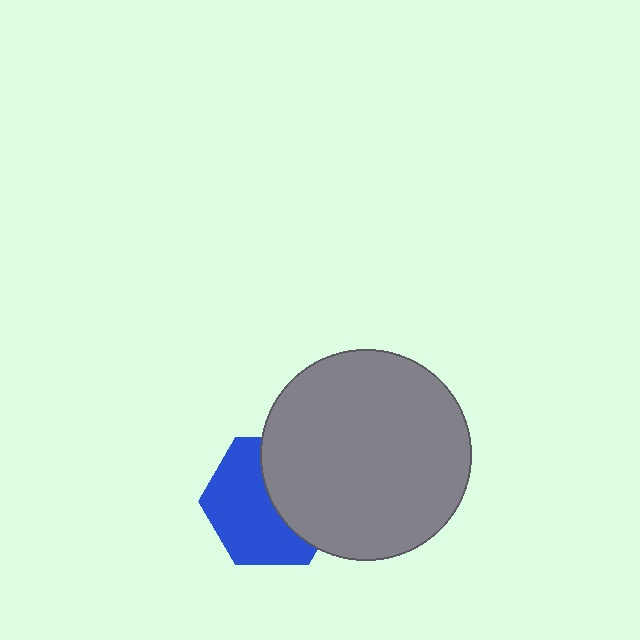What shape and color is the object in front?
The object in front is a gray circle.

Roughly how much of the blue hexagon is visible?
About half of it is visible (roughly 56%).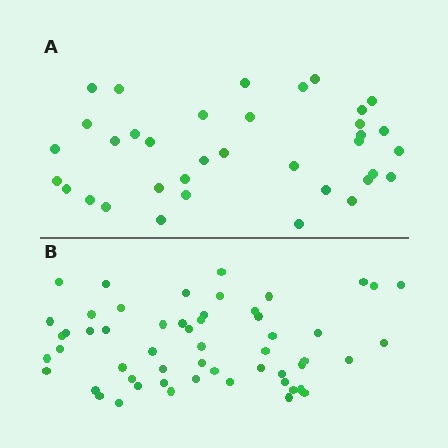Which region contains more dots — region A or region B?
Region B (the bottom region) has more dots.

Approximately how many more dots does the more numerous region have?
Region B has approximately 20 more dots than region A.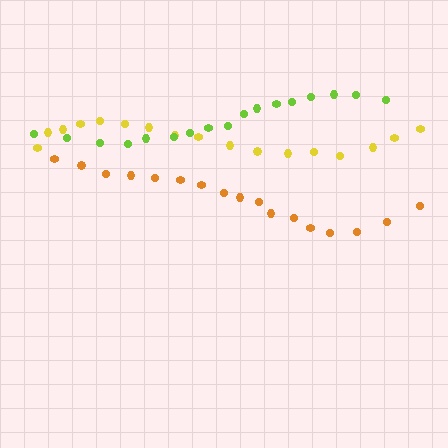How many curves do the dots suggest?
There are 3 distinct paths.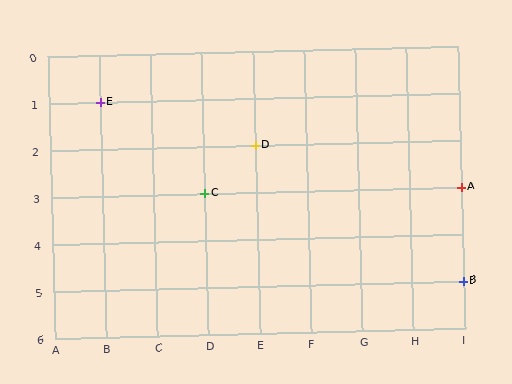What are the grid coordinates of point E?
Point E is at grid coordinates (B, 1).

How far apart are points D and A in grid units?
Points D and A are 4 columns and 1 row apart (about 4.1 grid units diagonally).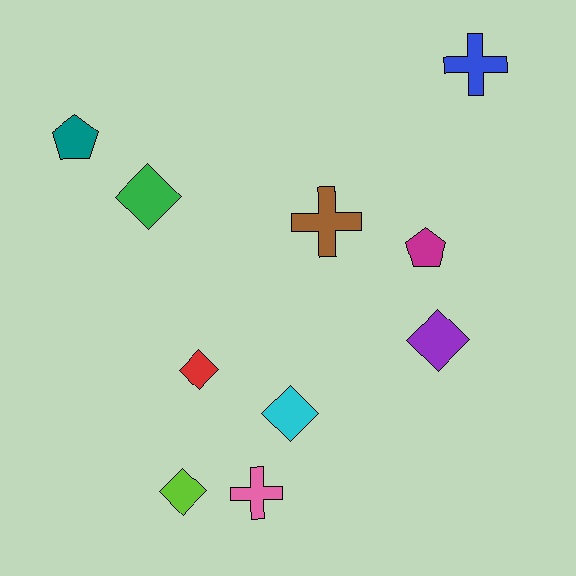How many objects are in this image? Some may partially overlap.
There are 10 objects.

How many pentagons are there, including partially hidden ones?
There are 2 pentagons.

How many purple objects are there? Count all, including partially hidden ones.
There is 1 purple object.